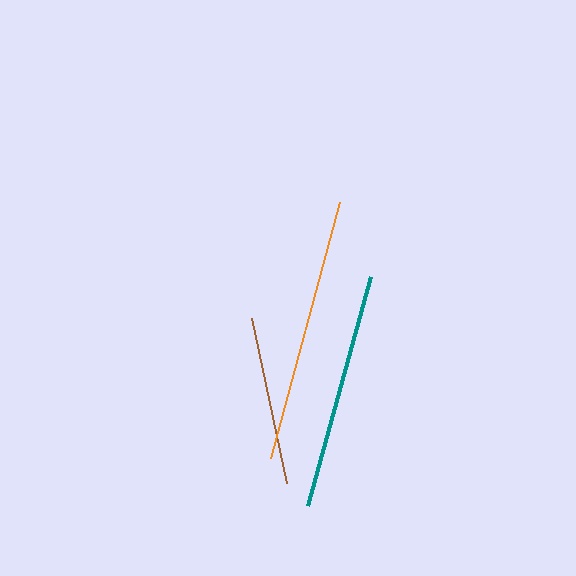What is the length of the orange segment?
The orange segment is approximately 264 pixels long.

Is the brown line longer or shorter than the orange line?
The orange line is longer than the brown line.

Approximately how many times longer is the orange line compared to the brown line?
The orange line is approximately 1.6 times the length of the brown line.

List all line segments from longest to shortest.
From longest to shortest: orange, teal, brown.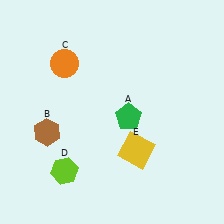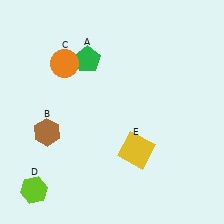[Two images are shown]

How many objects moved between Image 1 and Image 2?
2 objects moved between the two images.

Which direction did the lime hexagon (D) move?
The lime hexagon (D) moved left.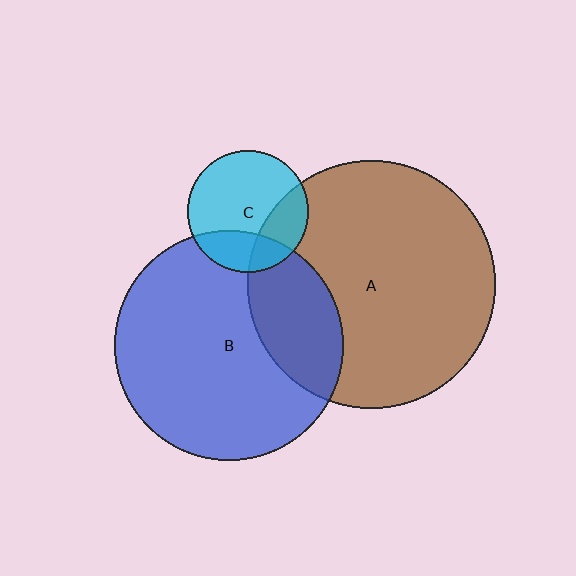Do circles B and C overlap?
Yes.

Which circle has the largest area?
Circle A (brown).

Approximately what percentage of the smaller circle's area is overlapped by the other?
Approximately 25%.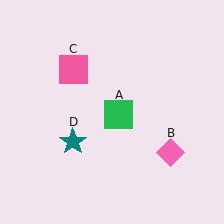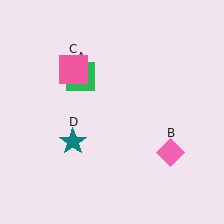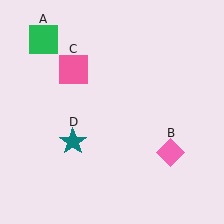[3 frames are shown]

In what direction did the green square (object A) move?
The green square (object A) moved up and to the left.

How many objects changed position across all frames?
1 object changed position: green square (object A).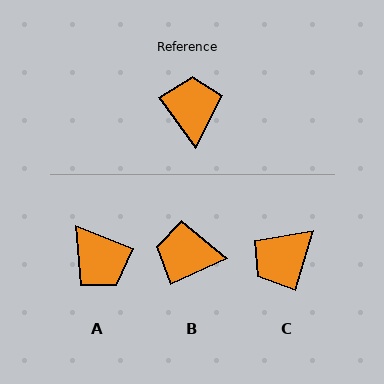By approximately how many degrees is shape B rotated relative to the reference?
Approximately 78 degrees counter-clockwise.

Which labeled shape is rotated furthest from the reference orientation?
A, about 148 degrees away.